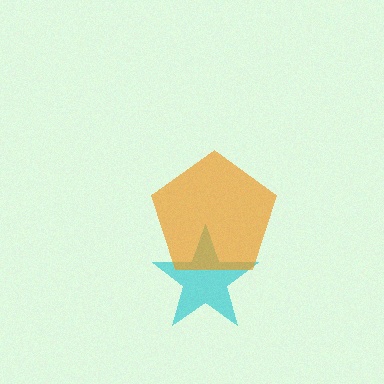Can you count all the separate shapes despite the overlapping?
Yes, there are 2 separate shapes.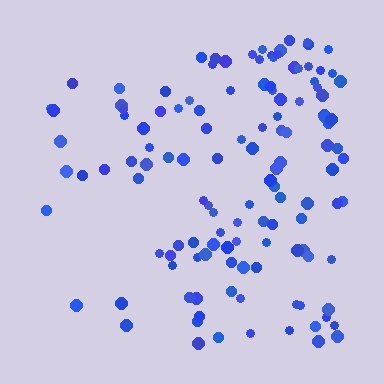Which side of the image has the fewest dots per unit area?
The left.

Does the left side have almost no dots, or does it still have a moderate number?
Still a moderate number, just noticeably fewer than the right.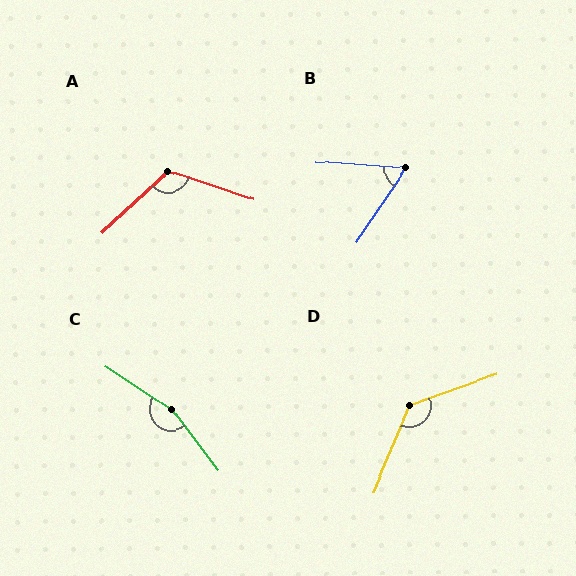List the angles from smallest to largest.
B (60°), A (118°), D (132°), C (160°).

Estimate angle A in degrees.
Approximately 118 degrees.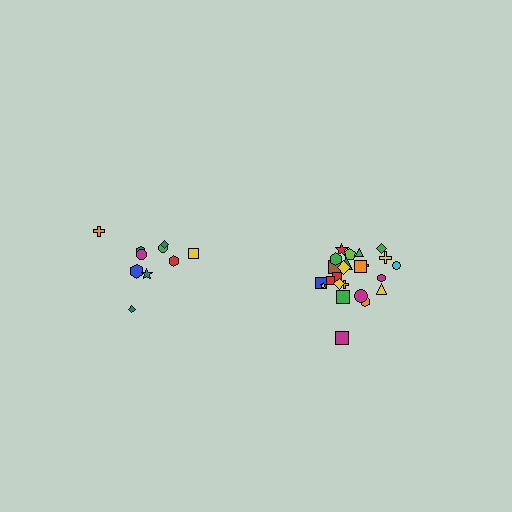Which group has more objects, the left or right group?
The right group.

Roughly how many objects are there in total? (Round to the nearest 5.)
Roughly 35 objects in total.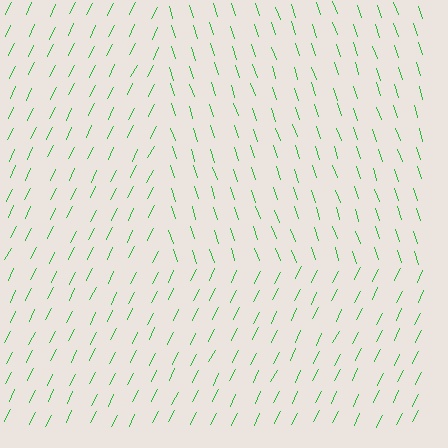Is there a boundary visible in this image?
Yes, there is a texture boundary formed by a change in line orientation.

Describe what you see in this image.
The image is filled with small green line segments. A rectangle region in the image has lines oriented differently from the surrounding lines, creating a visible texture boundary.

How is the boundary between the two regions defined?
The boundary is defined purely by a change in line orientation (approximately 45 degrees difference). All lines are the same color and thickness.